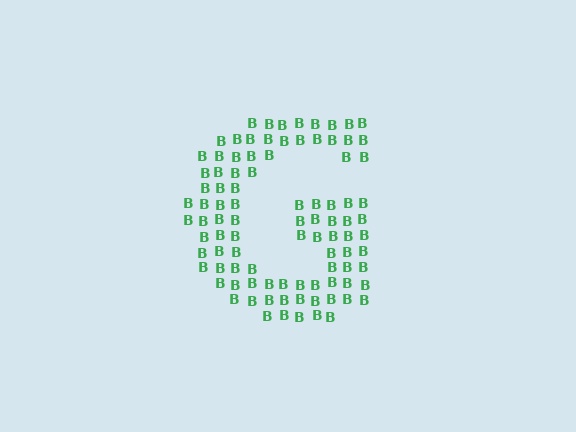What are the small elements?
The small elements are letter B's.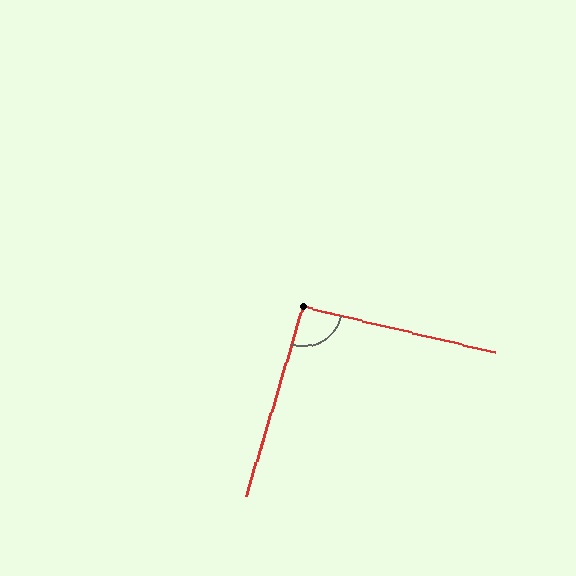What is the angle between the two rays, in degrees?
Approximately 93 degrees.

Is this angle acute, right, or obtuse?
It is approximately a right angle.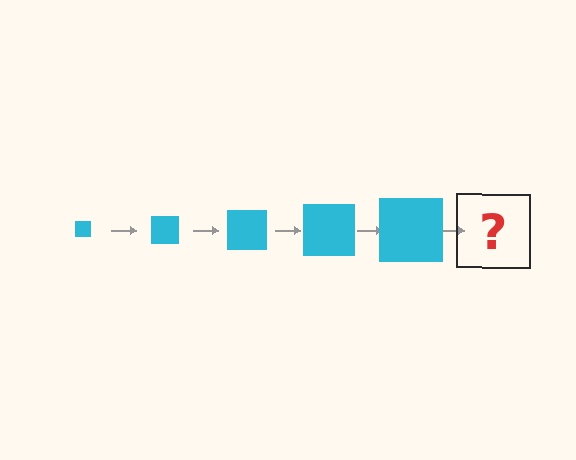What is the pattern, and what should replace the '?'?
The pattern is that the square gets progressively larger each step. The '?' should be a cyan square, larger than the previous one.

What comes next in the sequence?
The next element should be a cyan square, larger than the previous one.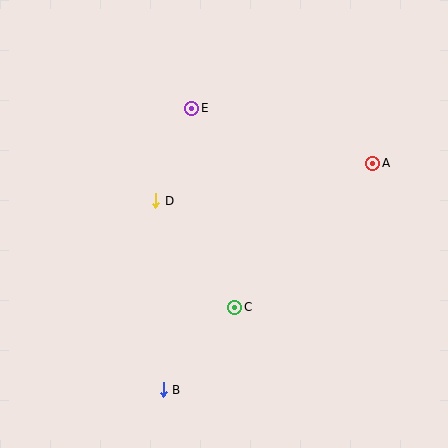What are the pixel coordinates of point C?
Point C is at (235, 307).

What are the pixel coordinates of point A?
Point A is at (373, 163).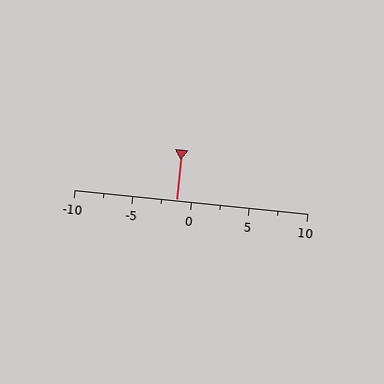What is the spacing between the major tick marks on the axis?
The major ticks are spaced 5 apart.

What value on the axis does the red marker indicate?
The marker indicates approximately -1.2.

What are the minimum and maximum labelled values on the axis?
The axis runs from -10 to 10.